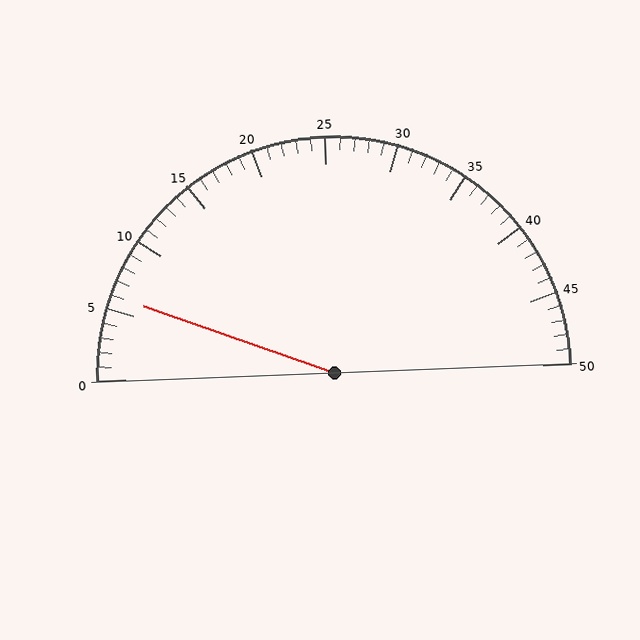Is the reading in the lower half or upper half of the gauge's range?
The reading is in the lower half of the range (0 to 50).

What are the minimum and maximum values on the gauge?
The gauge ranges from 0 to 50.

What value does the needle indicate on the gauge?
The needle indicates approximately 6.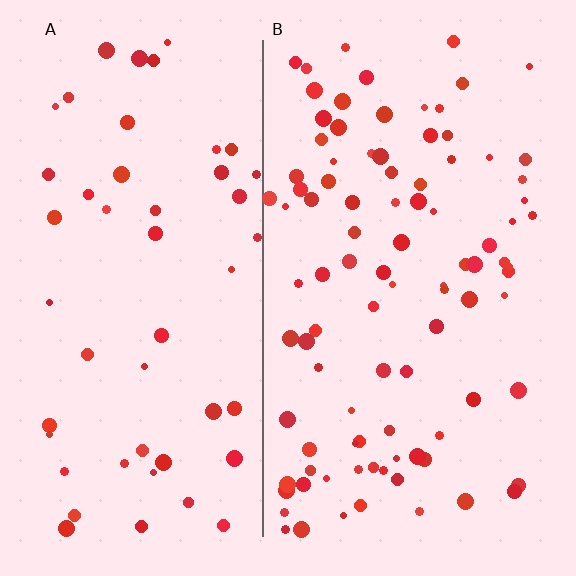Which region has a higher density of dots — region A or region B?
B (the right).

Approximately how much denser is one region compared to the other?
Approximately 1.9× — region B over region A.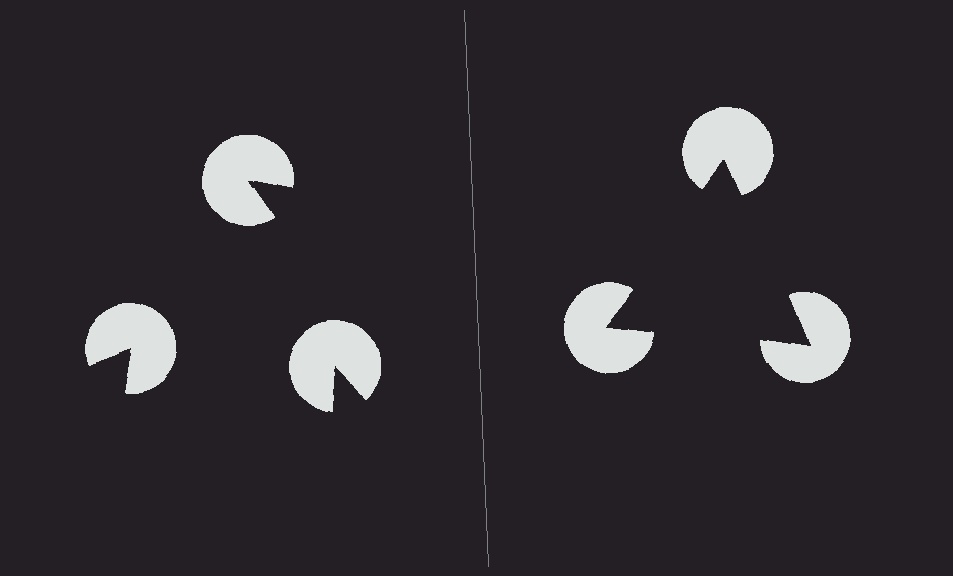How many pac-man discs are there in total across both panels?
6 — 3 on each side.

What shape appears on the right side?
An illusory triangle.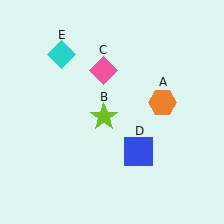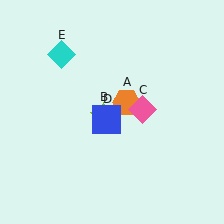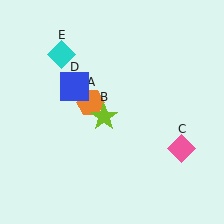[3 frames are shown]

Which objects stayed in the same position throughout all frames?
Lime star (object B) and cyan diamond (object E) remained stationary.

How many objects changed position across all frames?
3 objects changed position: orange hexagon (object A), pink diamond (object C), blue square (object D).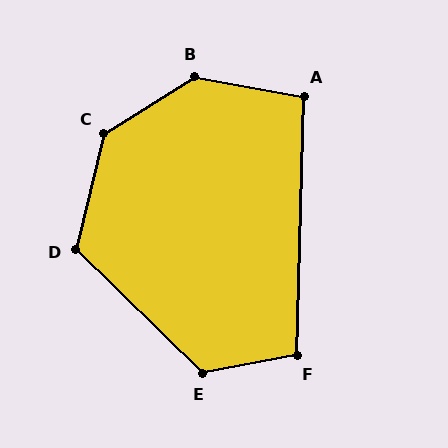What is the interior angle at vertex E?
Approximately 125 degrees (obtuse).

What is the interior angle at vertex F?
Approximately 102 degrees (obtuse).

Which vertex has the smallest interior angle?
A, at approximately 99 degrees.